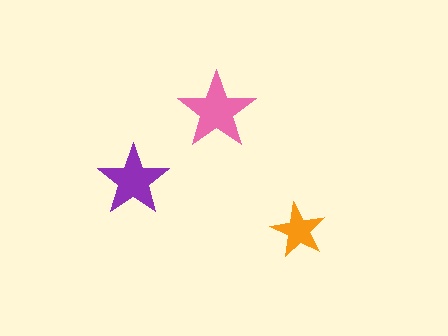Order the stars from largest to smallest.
the pink one, the purple one, the orange one.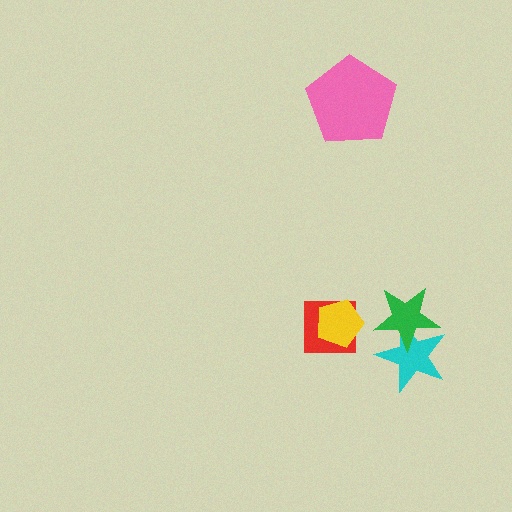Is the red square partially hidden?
Yes, it is partially covered by another shape.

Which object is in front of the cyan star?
The green star is in front of the cyan star.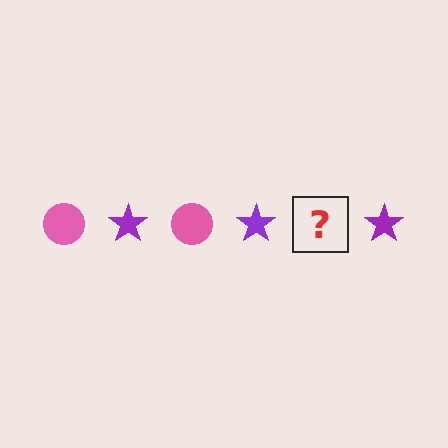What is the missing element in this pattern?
The missing element is a pink circle.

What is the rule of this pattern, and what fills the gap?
The rule is that the pattern alternates between pink circle and purple star. The gap should be filled with a pink circle.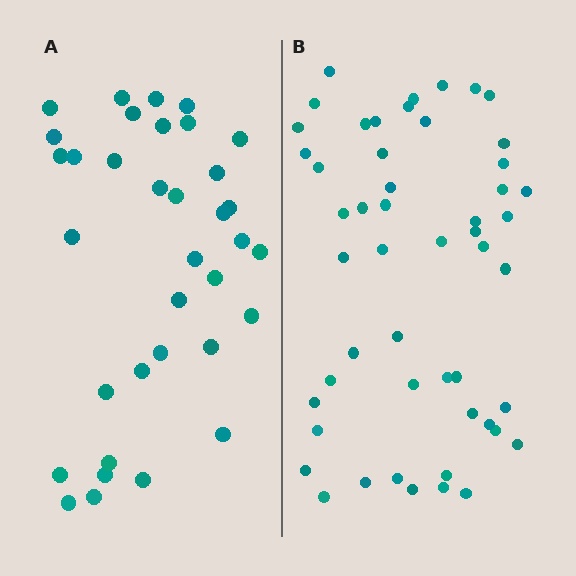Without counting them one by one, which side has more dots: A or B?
Region B (the right region) has more dots.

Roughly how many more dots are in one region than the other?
Region B has approximately 15 more dots than region A.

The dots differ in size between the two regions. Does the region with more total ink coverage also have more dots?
No. Region A has more total ink coverage because its dots are larger, but region B actually contains more individual dots. Total area can be misleading — the number of items is what matters here.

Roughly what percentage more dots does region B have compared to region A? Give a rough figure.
About 45% more.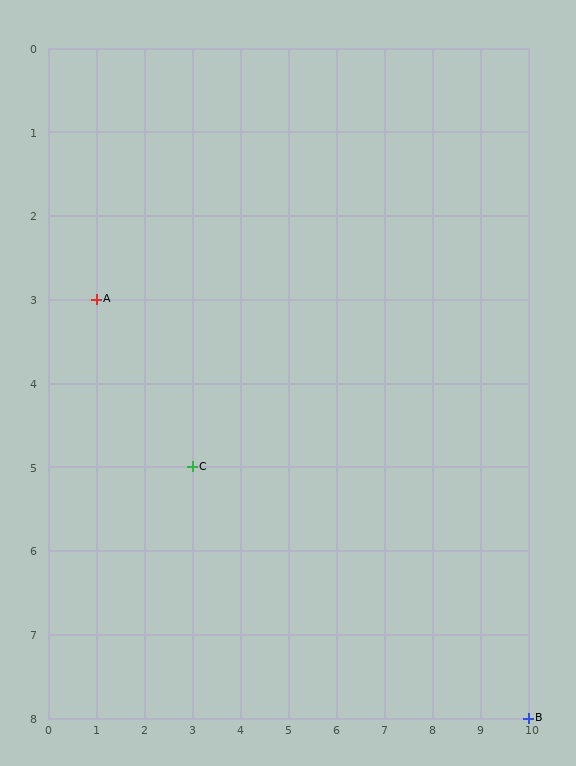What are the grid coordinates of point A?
Point A is at grid coordinates (1, 3).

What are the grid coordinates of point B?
Point B is at grid coordinates (10, 8).